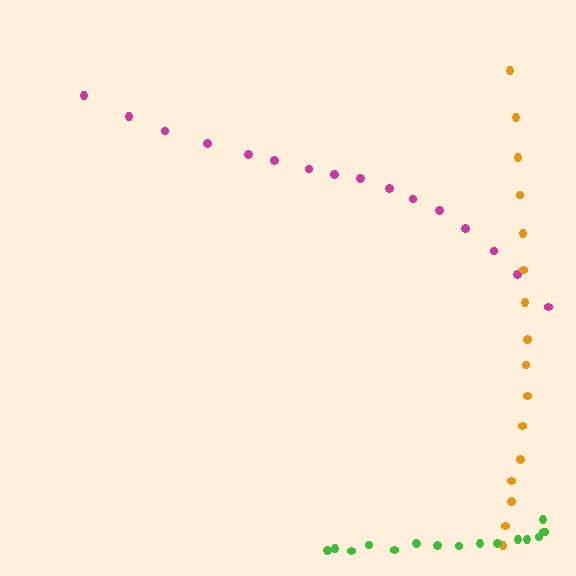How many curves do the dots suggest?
There are 3 distinct paths.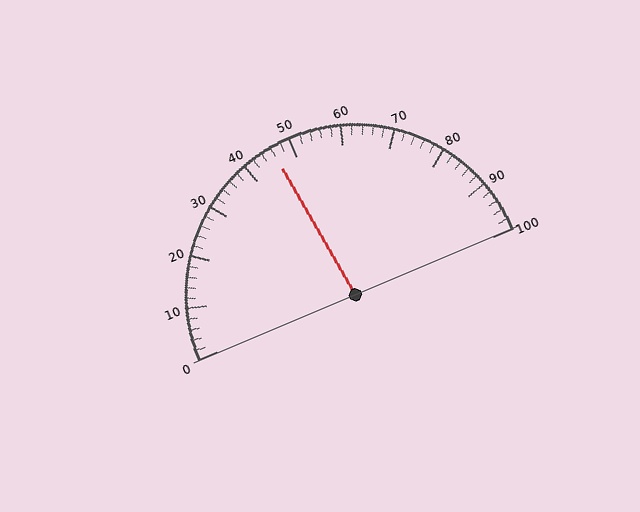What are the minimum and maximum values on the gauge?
The gauge ranges from 0 to 100.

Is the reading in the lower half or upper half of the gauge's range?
The reading is in the lower half of the range (0 to 100).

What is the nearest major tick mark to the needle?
The nearest major tick mark is 50.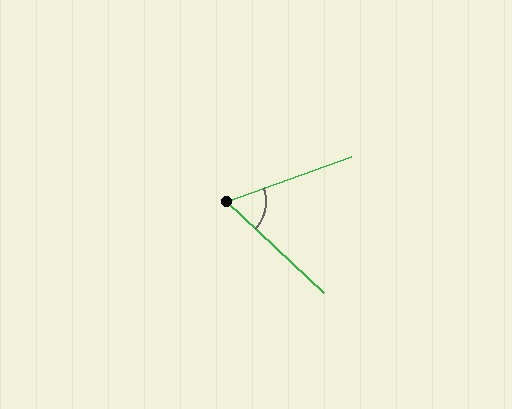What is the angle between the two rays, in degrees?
Approximately 63 degrees.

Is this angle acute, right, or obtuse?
It is acute.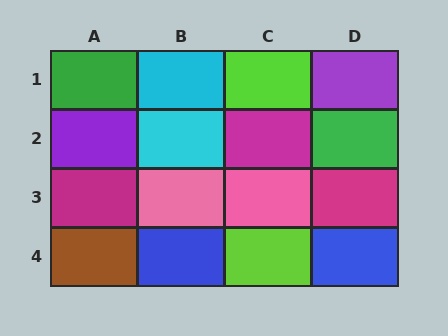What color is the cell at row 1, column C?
Lime.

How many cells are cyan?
2 cells are cyan.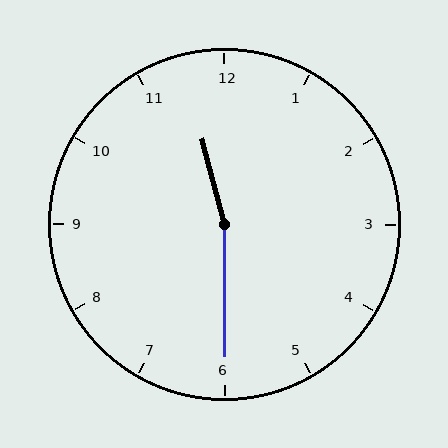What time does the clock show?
11:30.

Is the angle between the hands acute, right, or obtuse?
It is obtuse.